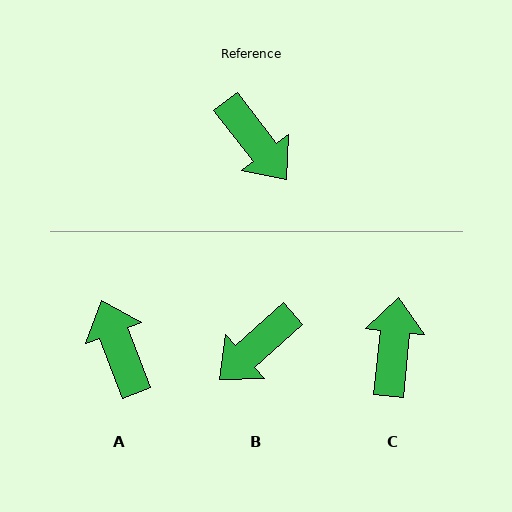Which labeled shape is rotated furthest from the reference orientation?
A, about 163 degrees away.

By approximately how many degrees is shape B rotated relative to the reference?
Approximately 86 degrees clockwise.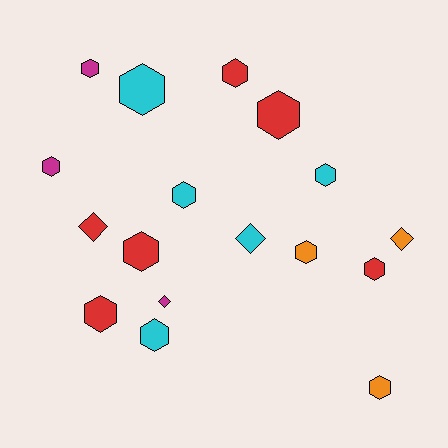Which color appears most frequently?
Red, with 6 objects.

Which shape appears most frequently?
Hexagon, with 13 objects.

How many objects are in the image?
There are 17 objects.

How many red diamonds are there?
There is 1 red diamond.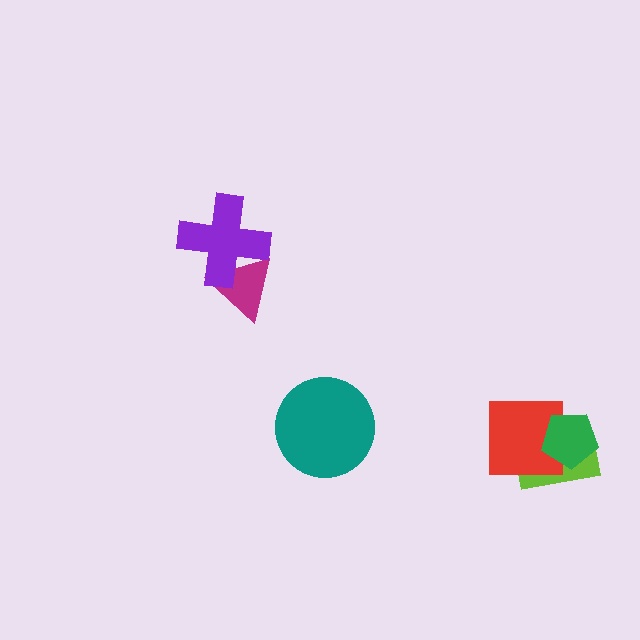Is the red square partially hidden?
Yes, it is partially covered by another shape.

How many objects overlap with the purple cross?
1 object overlaps with the purple cross.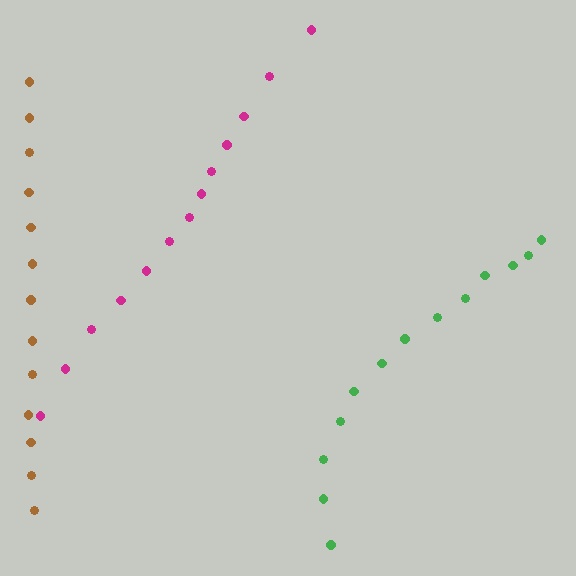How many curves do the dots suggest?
There are 3 distinct paths.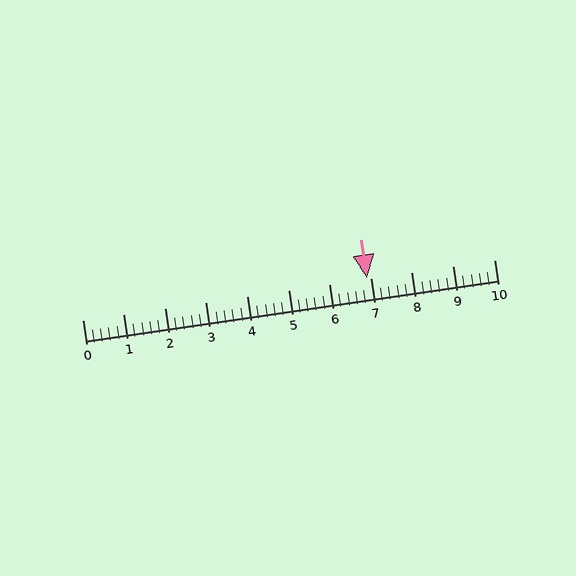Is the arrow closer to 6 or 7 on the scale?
The arrow is closer to 7.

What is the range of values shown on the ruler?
The ruler shows values from 0 to 10.